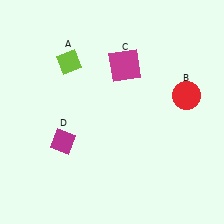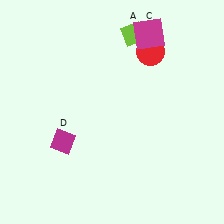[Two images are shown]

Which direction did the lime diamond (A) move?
The lime diamond (A) moved right.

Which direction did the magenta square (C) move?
The magenta square (C) moved up.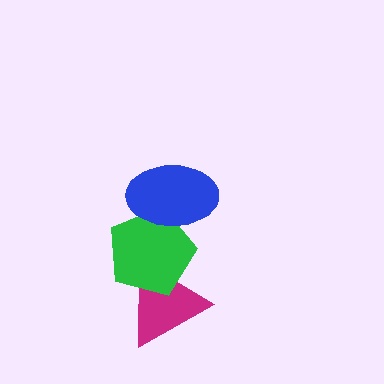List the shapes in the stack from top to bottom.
From top to bottom: the blue ellipse, the green pentagon, the magenta triangle.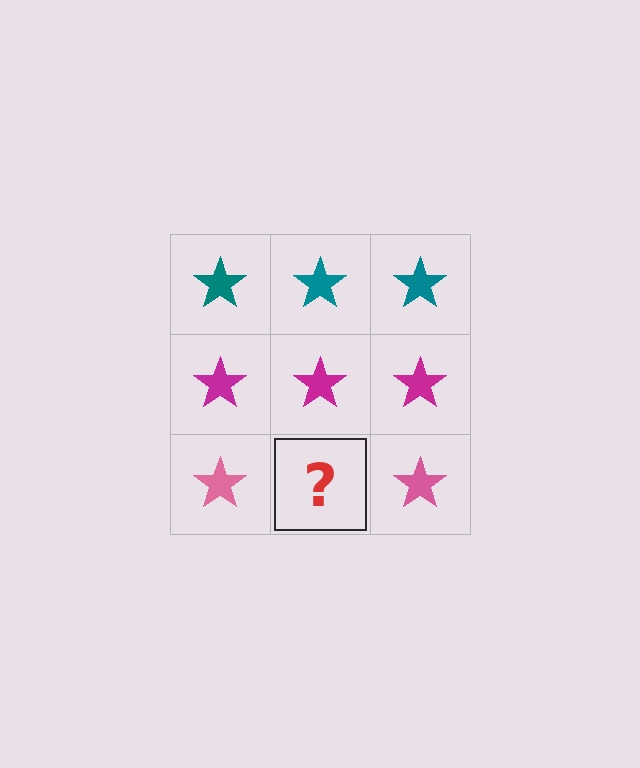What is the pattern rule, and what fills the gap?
The rule is that each row has a consistent color. The gap should be filled with a pink star.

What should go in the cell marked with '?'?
The missing cell should contain a pink star.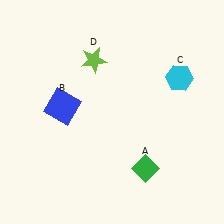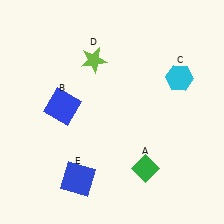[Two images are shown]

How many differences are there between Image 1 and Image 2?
There is 1 difference between the two images.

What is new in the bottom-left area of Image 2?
A blue square (E) was added in the bottom-left area of Image 2.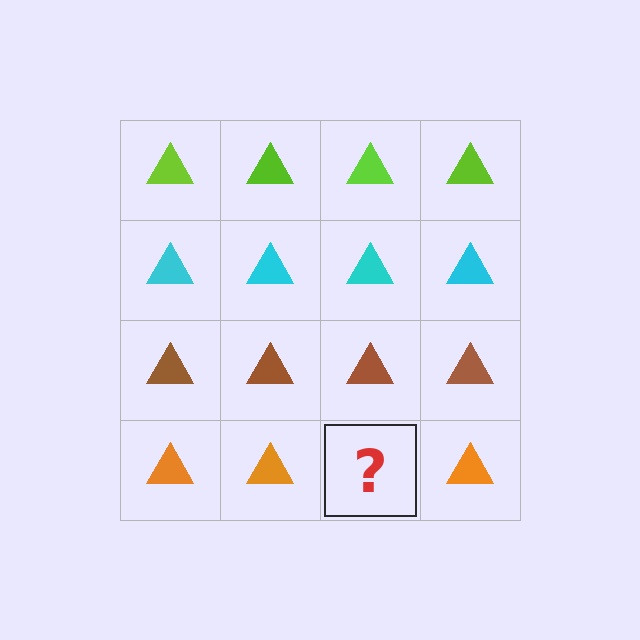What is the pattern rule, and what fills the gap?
The rule is that each row has a consistent color. The gap should be filled with an orange triangle.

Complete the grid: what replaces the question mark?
The question mark should be replaced with an orange triangle.